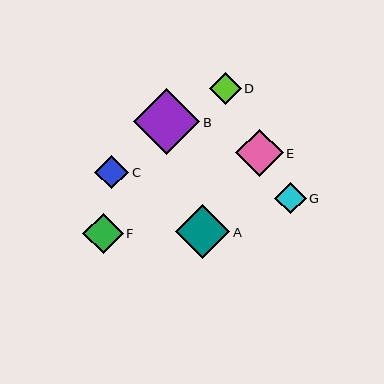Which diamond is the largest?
Diamond B is the largest with a size of approximately 66 pixels.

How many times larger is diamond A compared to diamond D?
Diamond A is approximately 1.7 times the size of diamond D.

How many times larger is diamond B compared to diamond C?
Diamond B is approximately 2.0 times the size of diamond C.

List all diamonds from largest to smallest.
From largest to smallest: B, A, E, F, C, G, D.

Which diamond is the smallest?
Diamond D is the smallest with a size of approximately 31 pixels.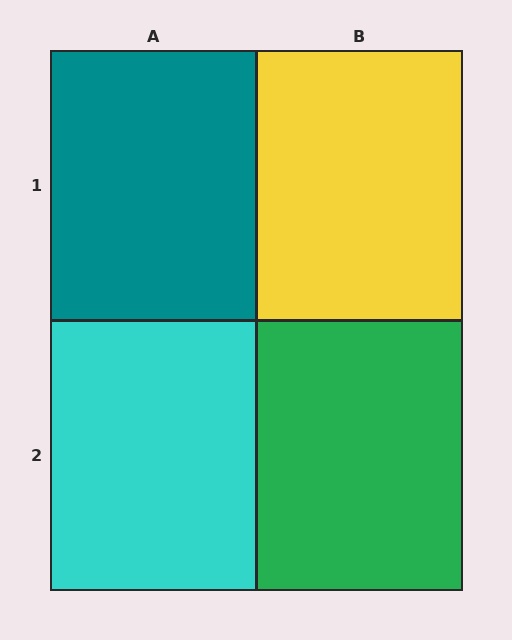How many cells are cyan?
1 cell is cyan.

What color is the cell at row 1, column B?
Yellow.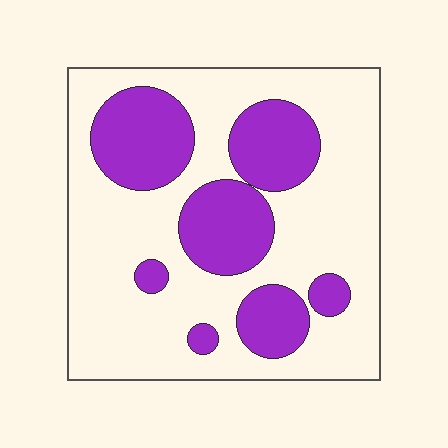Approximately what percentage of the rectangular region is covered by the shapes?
Approximately 30%.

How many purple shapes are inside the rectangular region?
7.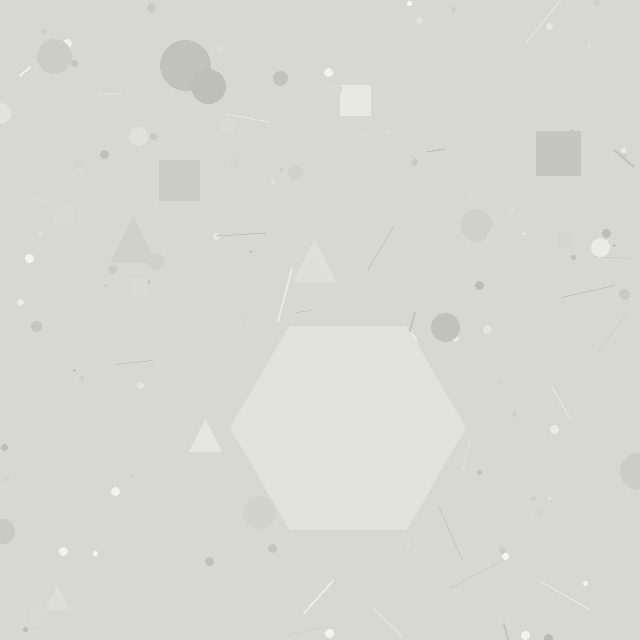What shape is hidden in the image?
A hexagon is hidden in the image.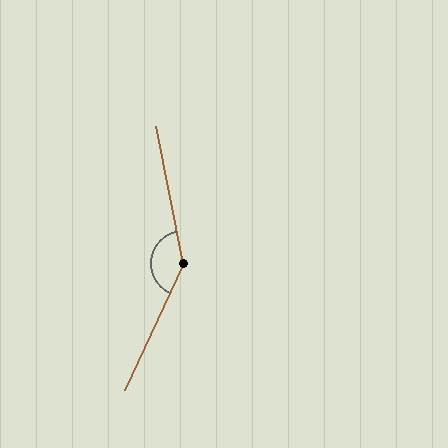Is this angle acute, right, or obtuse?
It is obtuse.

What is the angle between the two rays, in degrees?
Approximately 144 degrees.